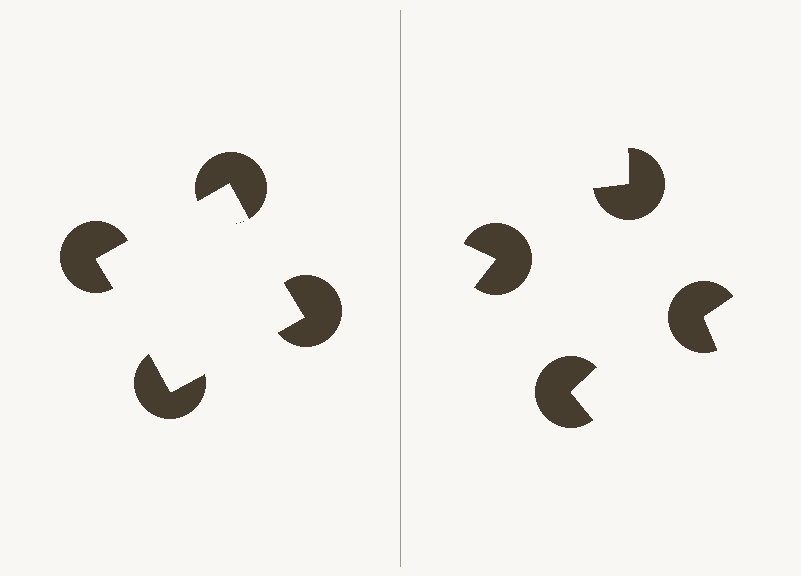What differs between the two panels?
The pac-man discs are positioned identically on both sides; only the wedge orientations differ. On the left they align to a square; on the right they are misaligned.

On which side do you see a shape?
An illusory square appears on the left side. On the right side the wedge cuts are rotated, so no coherent shape forms.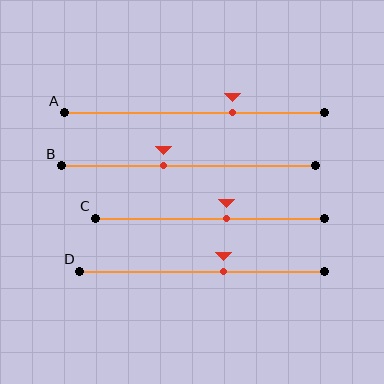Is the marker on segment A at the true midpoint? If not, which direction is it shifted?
No, the marker on segment A is shifted to the right by about 15% of the segment length.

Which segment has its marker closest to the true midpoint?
Segment C has its marker closest to the true midpoint.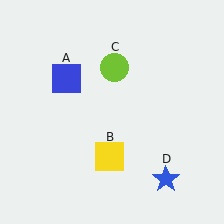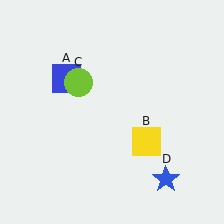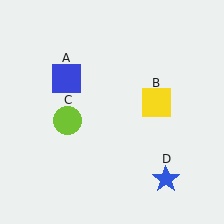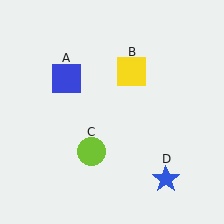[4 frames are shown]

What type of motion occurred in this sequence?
The yellow square (object B), lime circle (object C) rotated counterclockwise around the center of the scene.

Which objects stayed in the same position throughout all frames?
Blue square (object A) and blue star (object D) remained stationary.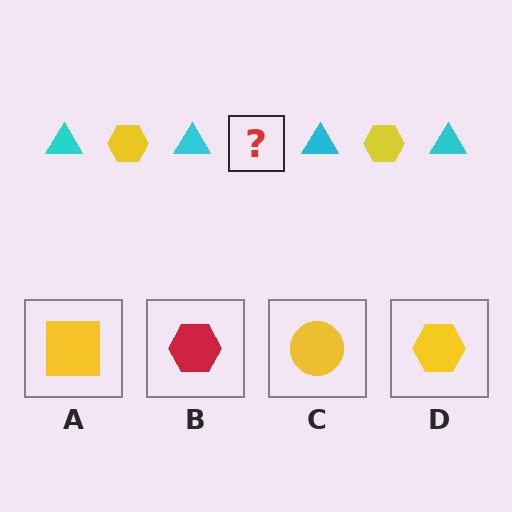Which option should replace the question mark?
Option D.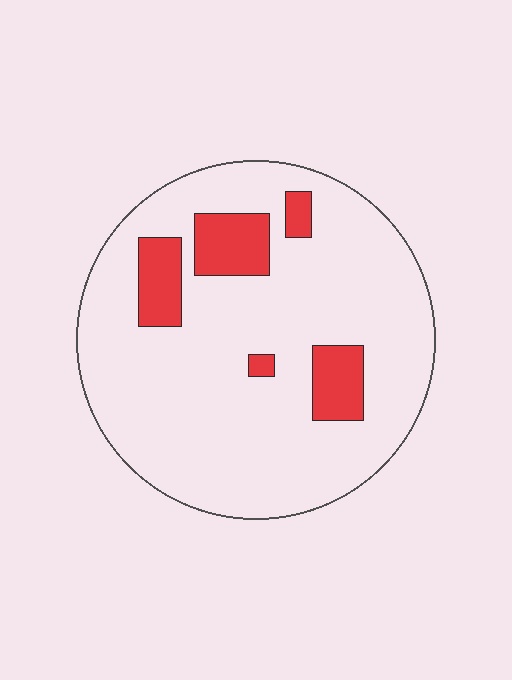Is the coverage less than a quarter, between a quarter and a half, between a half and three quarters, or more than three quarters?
Less than a quarter.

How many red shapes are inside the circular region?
5.